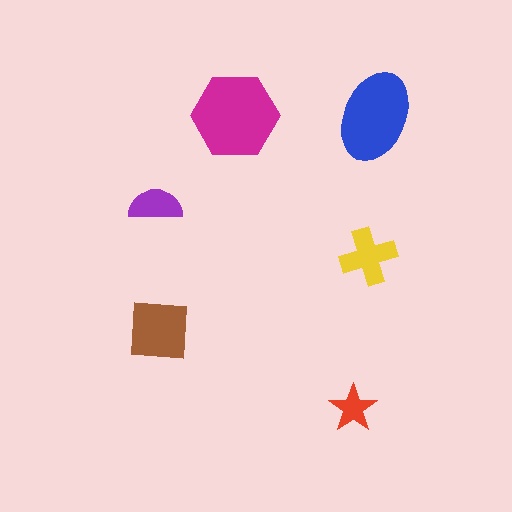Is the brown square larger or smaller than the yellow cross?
Larger.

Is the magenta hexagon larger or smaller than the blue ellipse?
Larger.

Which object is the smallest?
The red star.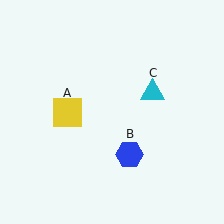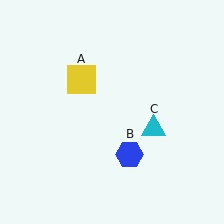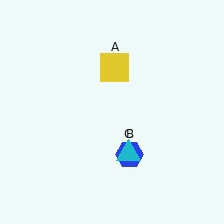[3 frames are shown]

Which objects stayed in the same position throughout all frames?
Blue hexagon (object B) remained stationary.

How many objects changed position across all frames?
2 objects changed position: yellow square (object A), cyan triangle (object C).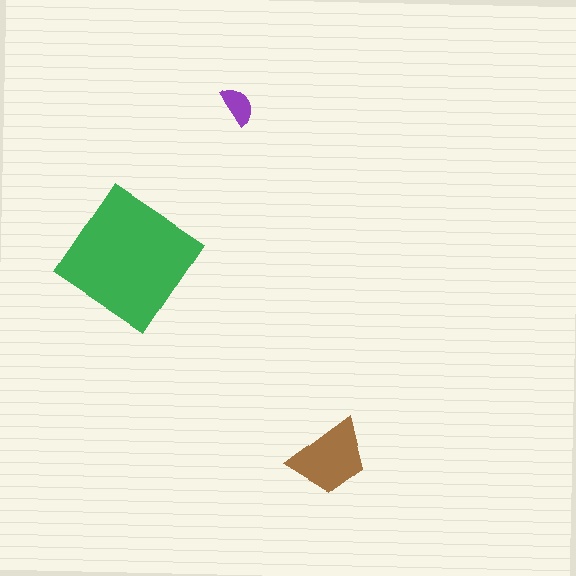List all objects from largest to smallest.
The green diamond, the brown trapezoid, the purple semicircle.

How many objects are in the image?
There are 3 objects in the image.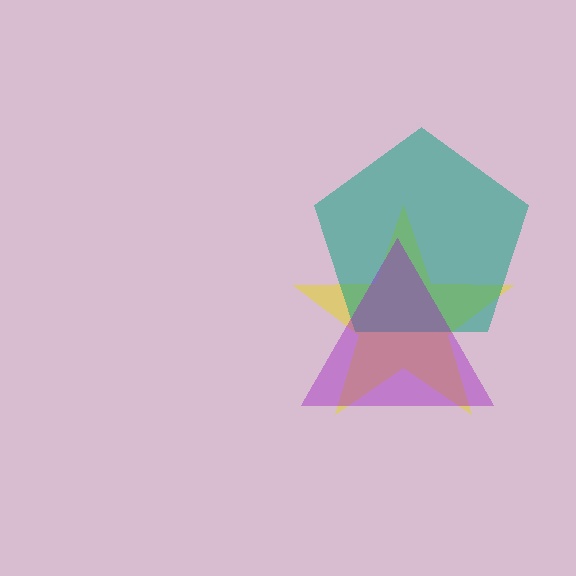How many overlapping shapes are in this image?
There are 3 overlapping shapes in the image.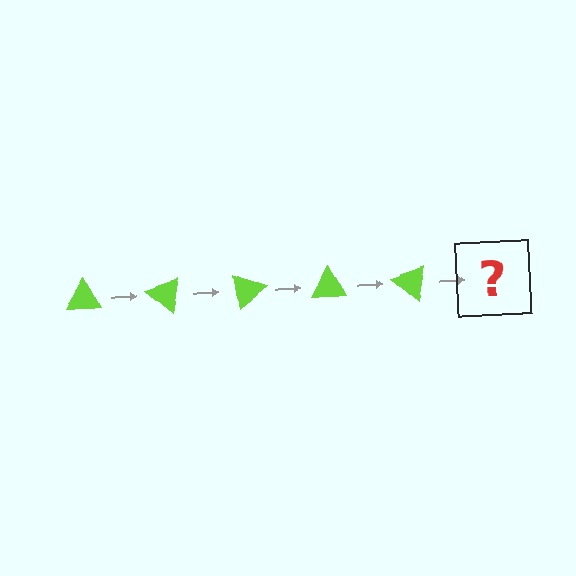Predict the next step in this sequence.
The next step is a lime triangle rotated 200 degrees.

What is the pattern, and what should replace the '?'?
The pattern is that the triangle rotates 40 degrees each step. The '?' should be a lime triangle rotated 200 degrees.